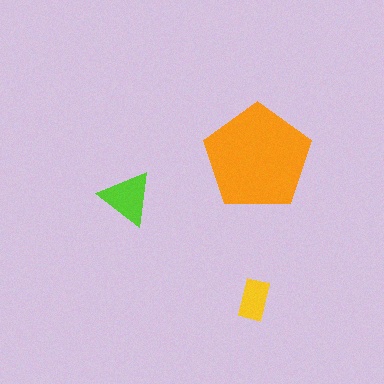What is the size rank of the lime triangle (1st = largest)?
2nd.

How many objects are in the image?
There are 3 objects in the image.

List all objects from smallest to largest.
The yellow rectangle, the lime triangle, the orange pentagon.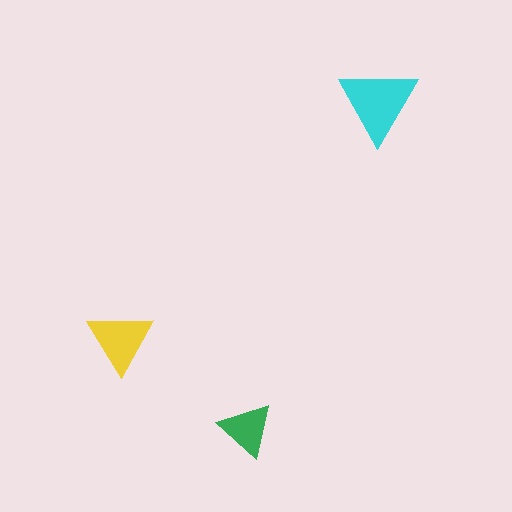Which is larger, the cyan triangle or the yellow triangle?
The cyan one.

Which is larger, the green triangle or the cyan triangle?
The cyan one.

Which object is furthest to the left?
The yellow triangle is leftmost.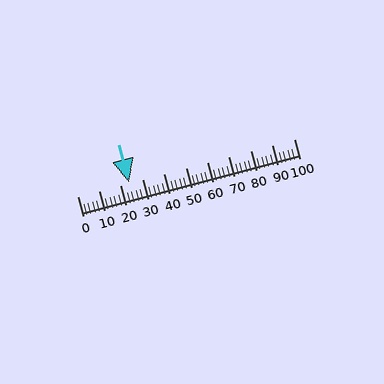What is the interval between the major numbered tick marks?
The major tick marks are spaced 10 units apart.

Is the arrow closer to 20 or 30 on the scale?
The arrow is closer to 20.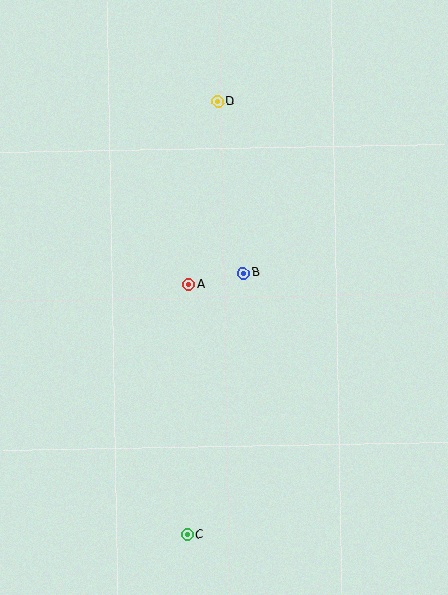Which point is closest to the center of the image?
Point B at (243, 273) is closest to the center.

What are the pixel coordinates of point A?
Point A is at (188, 285).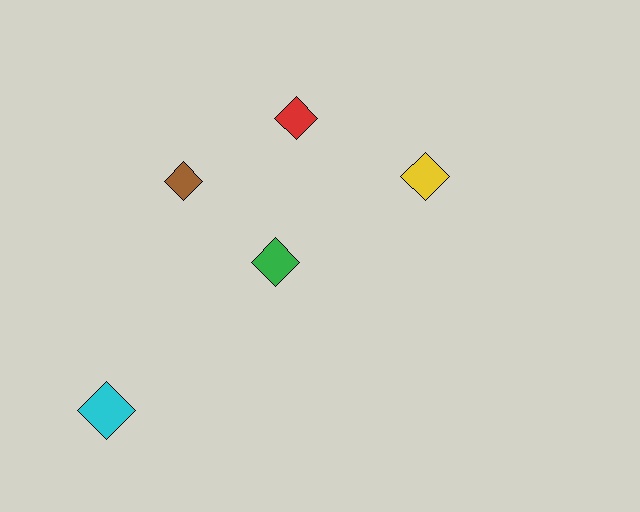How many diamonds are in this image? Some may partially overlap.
There are 5 diamonds.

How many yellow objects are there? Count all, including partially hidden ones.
There is 1 yellow object.